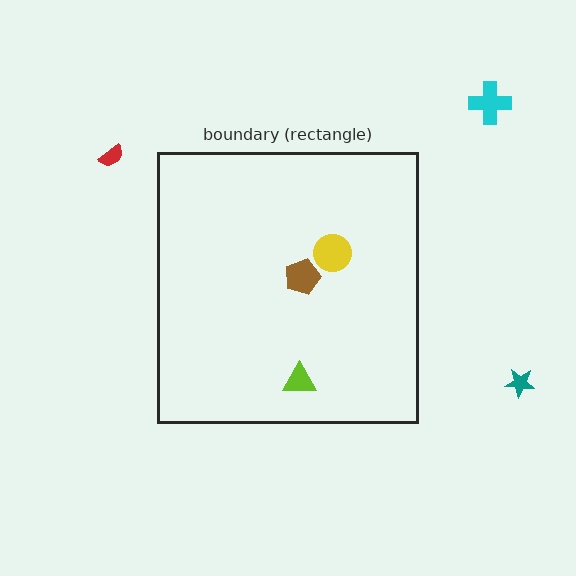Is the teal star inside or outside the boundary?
Outside.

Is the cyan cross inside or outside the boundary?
Outside.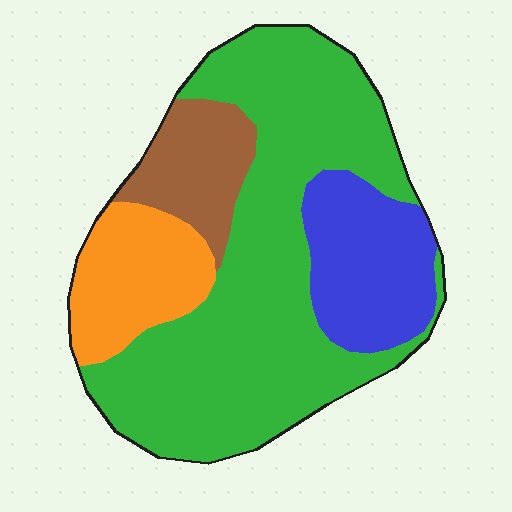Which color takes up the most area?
Green, at roughly 55%.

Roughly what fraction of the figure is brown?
Brown covers roughly 10% of the figure.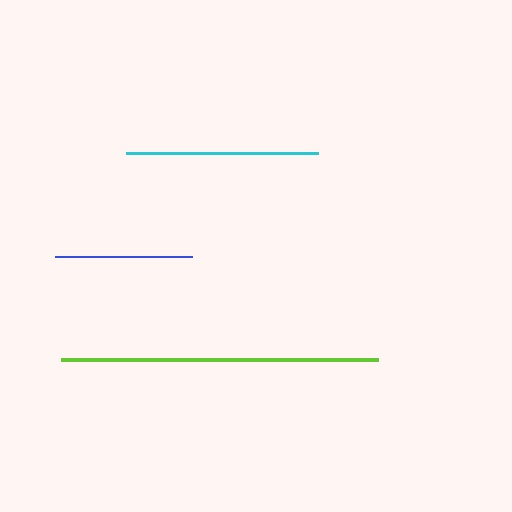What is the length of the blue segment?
The blue segment is approximately 137 pixels long.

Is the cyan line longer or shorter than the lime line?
The lime line is longer than the cyan line.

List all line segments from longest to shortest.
From longest to shortest: lime, cyan, blue.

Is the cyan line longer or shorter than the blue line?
The cyan line is longer than the blue line.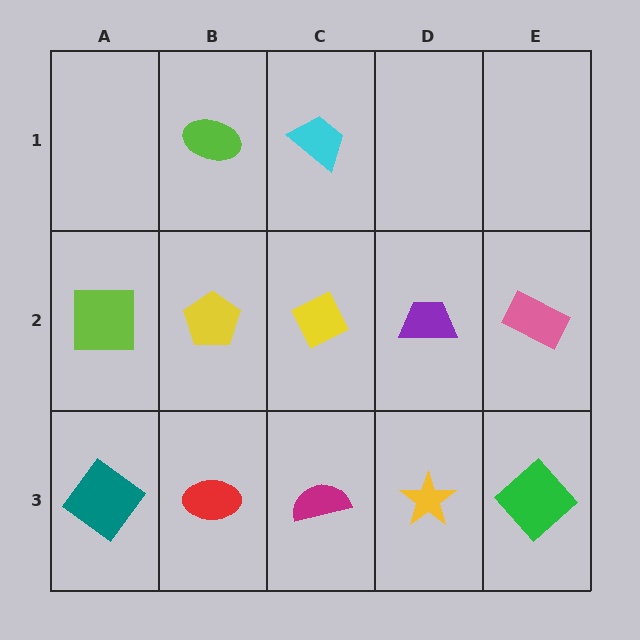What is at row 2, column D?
A purple trapezoid.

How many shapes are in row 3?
5 shapes.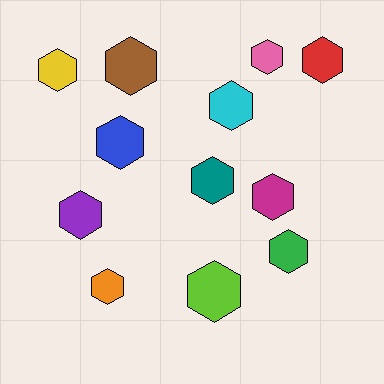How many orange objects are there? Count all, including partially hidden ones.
There is 1 orange object.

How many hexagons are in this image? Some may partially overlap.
There are 12 hexagons.